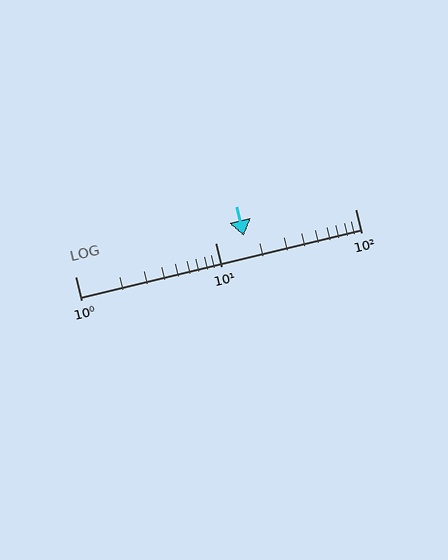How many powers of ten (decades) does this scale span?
The scale spans 2 decades, from 1 to 100.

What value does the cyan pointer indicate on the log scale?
The pointer indicates approximately 16.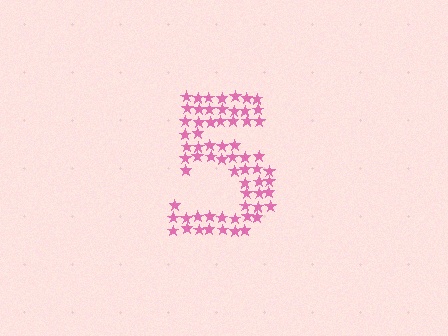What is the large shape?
The large shape is the digit 5.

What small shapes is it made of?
It is made of small stars.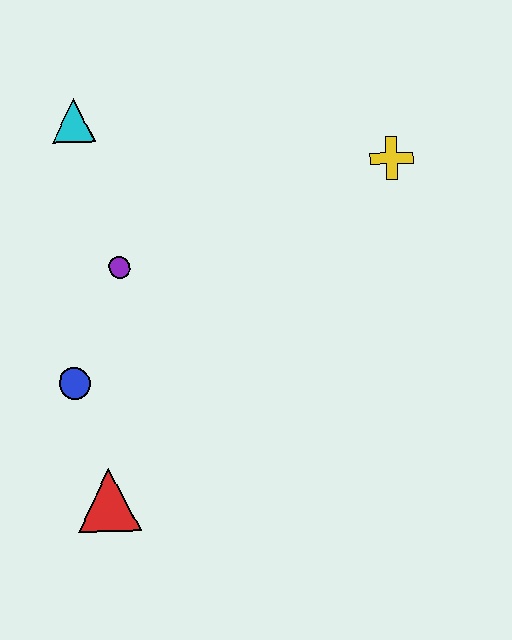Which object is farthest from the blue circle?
The yellow cross is farthest from the blue circle.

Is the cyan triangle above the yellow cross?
Yes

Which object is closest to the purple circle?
The blue circle is closest to the purple circle.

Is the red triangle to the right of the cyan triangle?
Yes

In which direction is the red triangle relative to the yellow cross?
The red triangle is below the yellow cross.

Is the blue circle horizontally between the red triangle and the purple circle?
No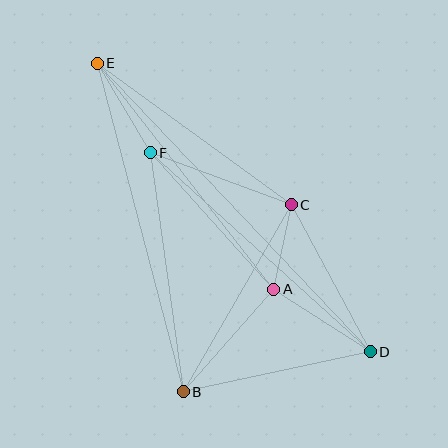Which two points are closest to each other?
Points A and C are closest to each other.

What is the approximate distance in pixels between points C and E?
The distance between C and E is approximately 240 pixels.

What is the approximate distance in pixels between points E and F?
The distance between E and F is approximately 104 pixels.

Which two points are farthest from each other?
Points D and E are farthest from each other.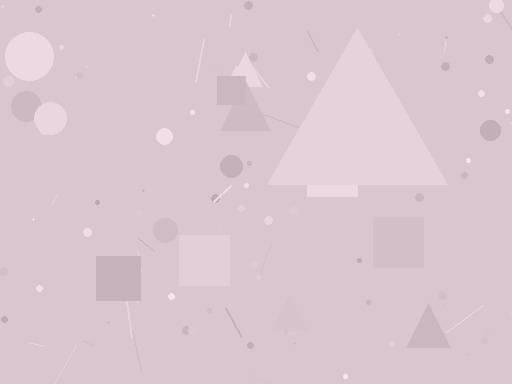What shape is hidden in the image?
A triangle is hidden in the image.